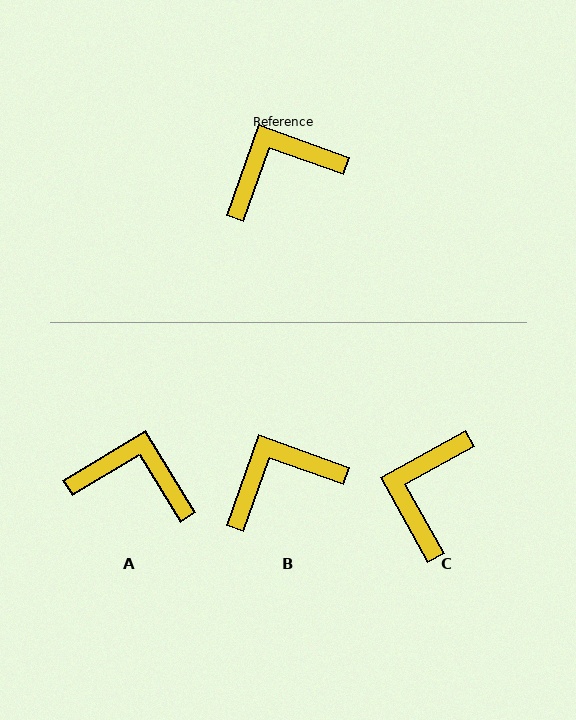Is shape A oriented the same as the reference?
No, it is off by about 39 degrees.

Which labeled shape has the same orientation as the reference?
B.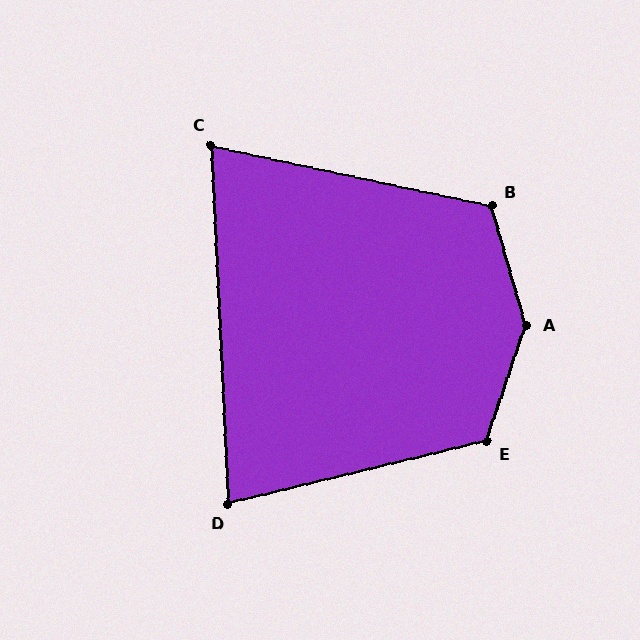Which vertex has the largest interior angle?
A, at approximately 145 degrees.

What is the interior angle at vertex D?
Approximately 79 degrees (acute).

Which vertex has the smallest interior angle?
C, at approximately 75 degrees.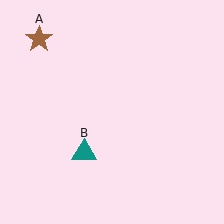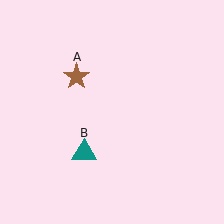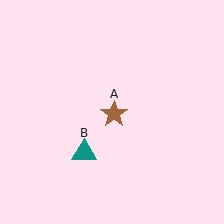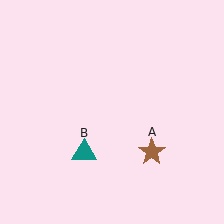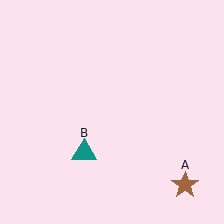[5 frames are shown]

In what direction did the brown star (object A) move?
The brown star (object A) moved down and to the right.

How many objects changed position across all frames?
1 object changed position: brown star (object A).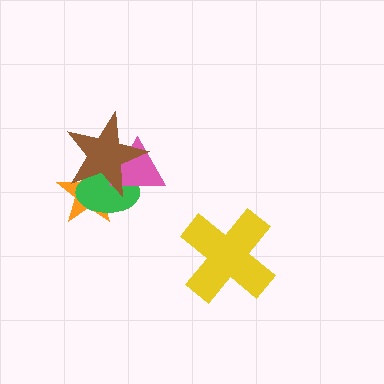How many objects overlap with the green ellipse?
3 objects overlap with the green ellipse.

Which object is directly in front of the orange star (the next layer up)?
The green ellipse is directly in front of the orange star.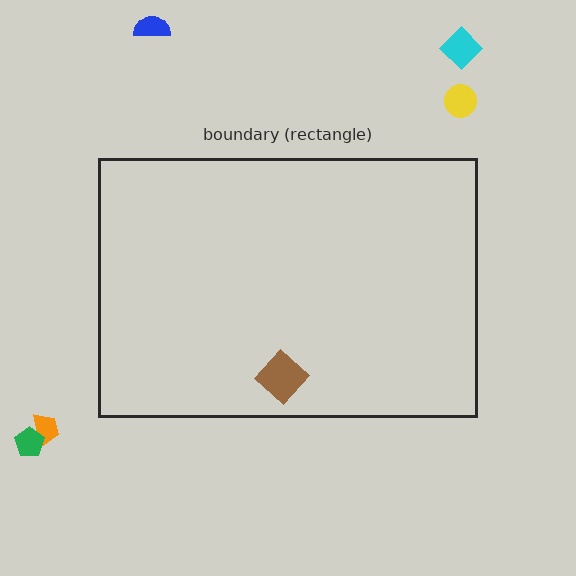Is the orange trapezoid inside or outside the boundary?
Outside.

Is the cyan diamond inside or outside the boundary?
Outside.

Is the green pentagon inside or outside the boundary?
Outside.